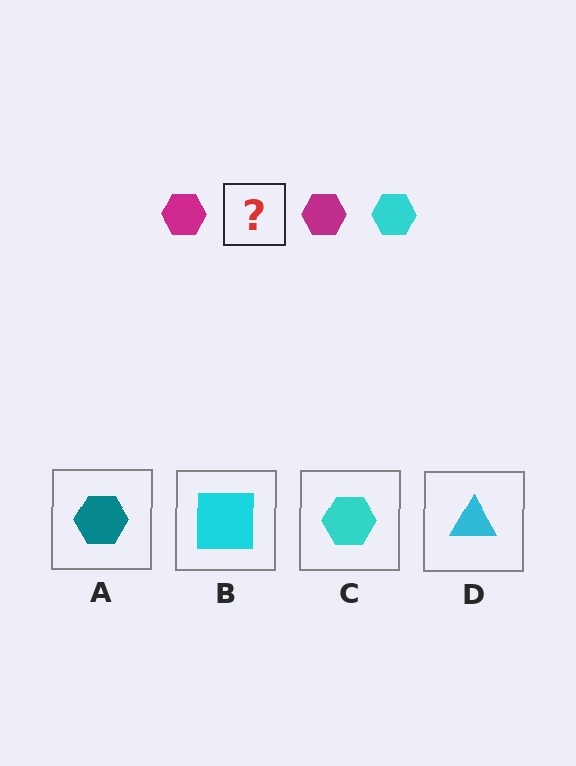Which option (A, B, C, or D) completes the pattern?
C.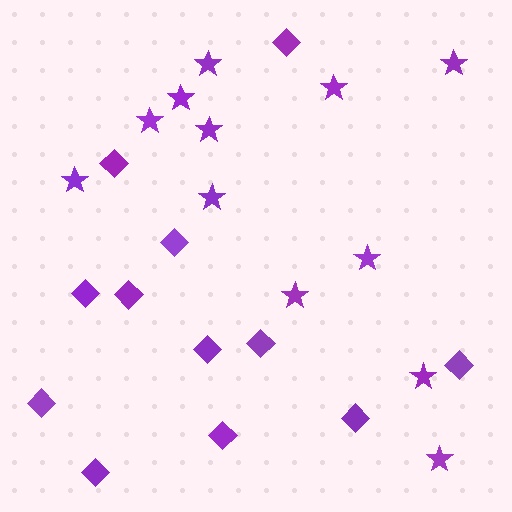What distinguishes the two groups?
There are 2 groups: one group of diamonds (12) and one group of stars (12).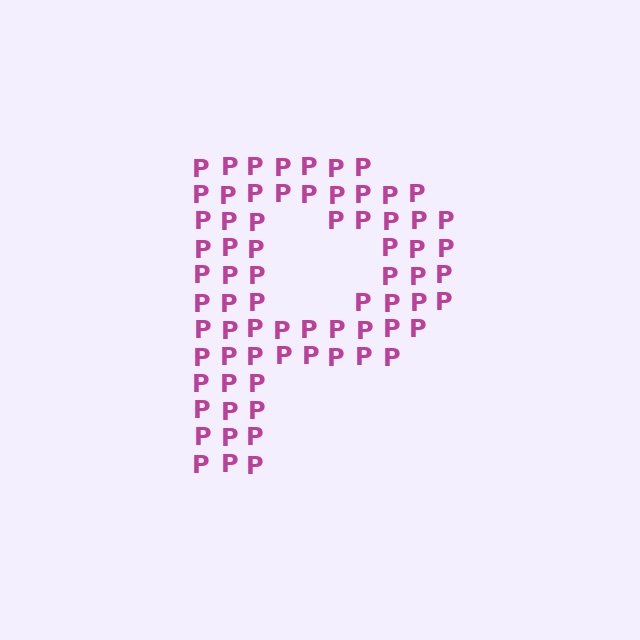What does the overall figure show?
The overall figure shows the letter P.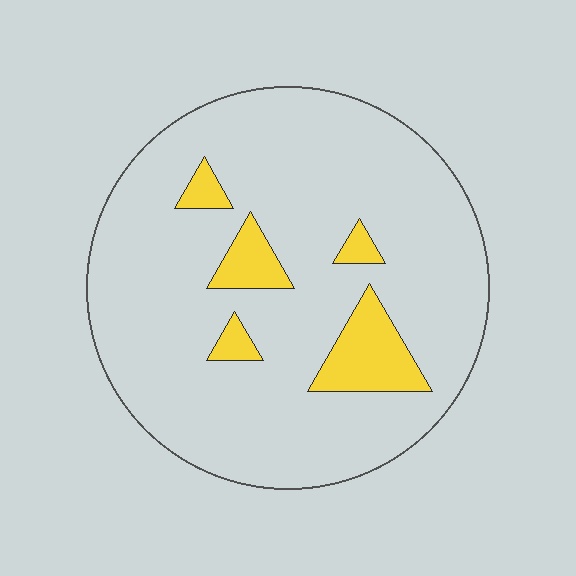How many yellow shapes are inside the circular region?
5.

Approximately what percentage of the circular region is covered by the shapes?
Approximately 10%.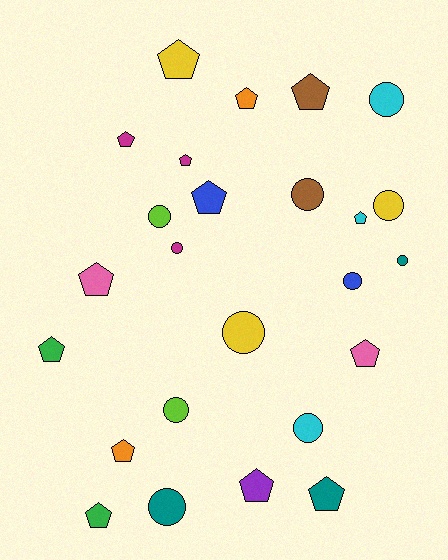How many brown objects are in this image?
There are 2 brown objects.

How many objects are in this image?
There are 25 objects.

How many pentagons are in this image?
There are 14 pentagons.